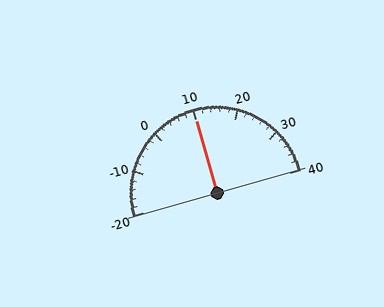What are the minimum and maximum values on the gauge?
The gauge ranges from -20 to 40.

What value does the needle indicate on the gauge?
The needle indicates approximately 10.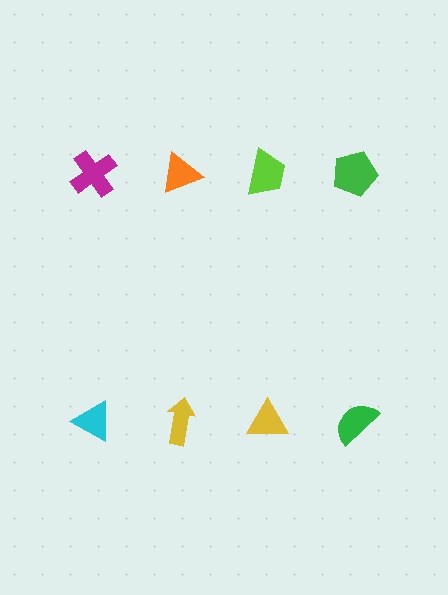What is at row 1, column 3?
A lime trapezoid.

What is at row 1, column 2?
An orange triangle.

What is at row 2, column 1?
A cyan triangle.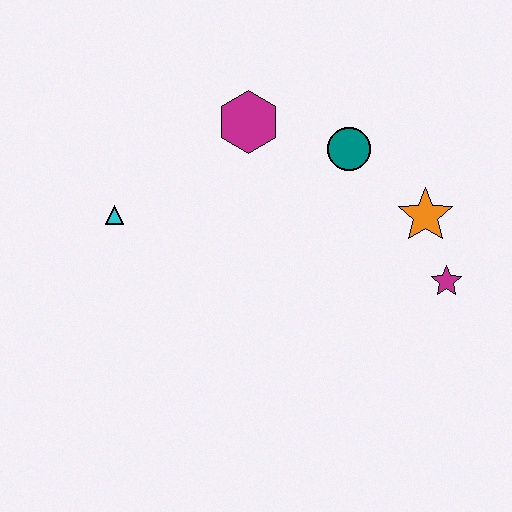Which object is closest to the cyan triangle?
The magenta hexagon is closest to the cyan triangle.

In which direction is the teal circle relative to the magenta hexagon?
The teal circle is to the right of the magenta hexagon.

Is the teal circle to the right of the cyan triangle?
Yes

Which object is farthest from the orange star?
The cyan triangle is farthest from the orange star.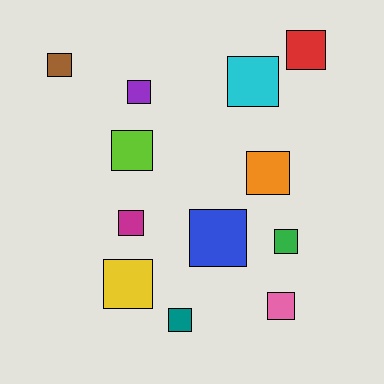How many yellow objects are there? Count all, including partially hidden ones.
There is 1 yellow object.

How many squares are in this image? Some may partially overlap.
There are 12 squares.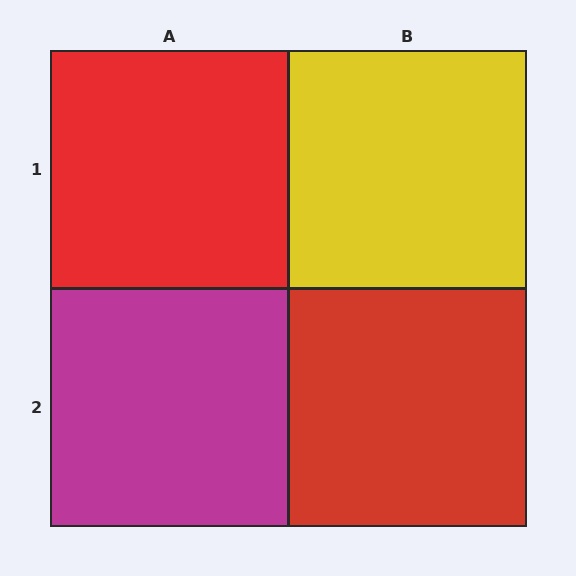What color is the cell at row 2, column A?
Magenta.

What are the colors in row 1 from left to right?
Red, yellow.